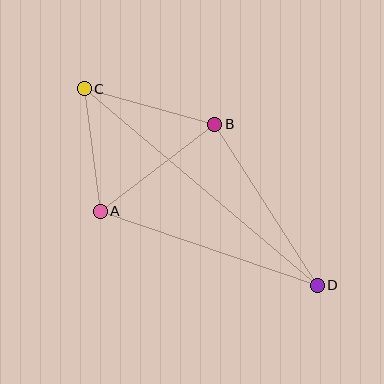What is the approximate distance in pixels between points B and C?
The distance between B and C is approximately 135 pixels.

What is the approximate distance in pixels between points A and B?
The distance between A and B is approximately 143 pixels.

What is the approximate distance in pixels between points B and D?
The distance between B and D is approximately 191 pixels.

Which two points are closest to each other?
Points A and C are closest to each other.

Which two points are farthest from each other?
Points C and D are farthest from each other.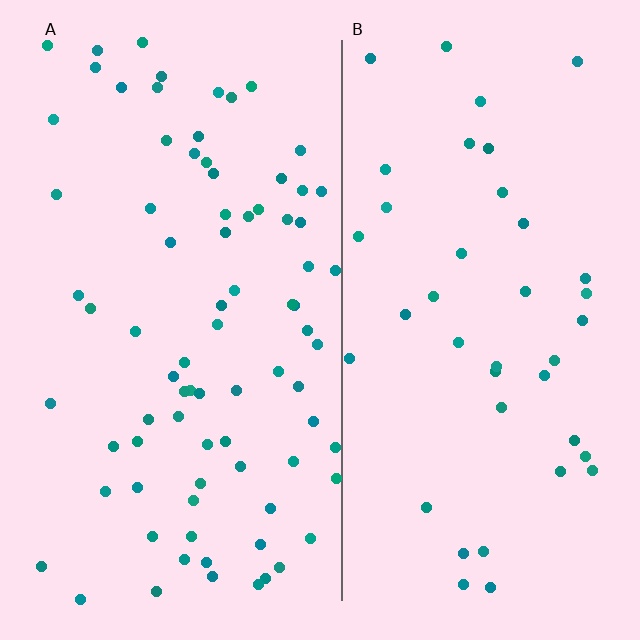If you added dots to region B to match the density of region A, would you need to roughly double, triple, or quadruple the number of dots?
Approximately double.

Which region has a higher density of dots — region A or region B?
A (the left).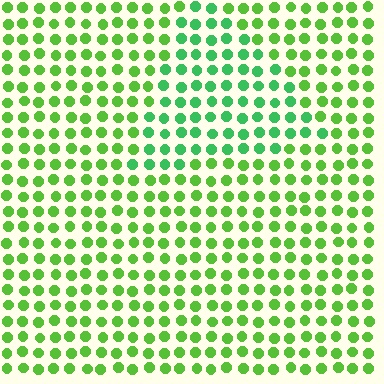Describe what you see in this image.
The image is filled with small lime elements in a uniform arrangement. A triangle-shaped region is visible where the elements are tinted to a slightly different hue, forming a subtle color boundary.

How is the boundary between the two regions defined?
The boundary is defined purely by a slight shift in hue (about 30 degrees). Spacing, size, and orientation are identical on both sides.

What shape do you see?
I see a triangle.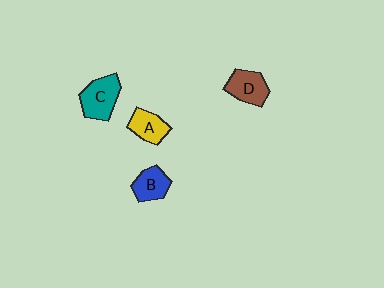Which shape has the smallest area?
Shape A (yellow).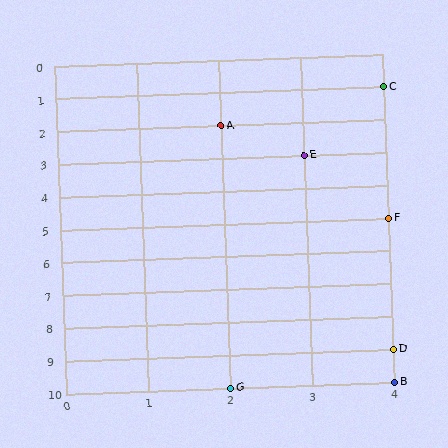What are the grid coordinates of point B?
Point B is at grid coordinates (4, 10).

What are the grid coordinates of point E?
Point E is at grid coordinates (3, 3).